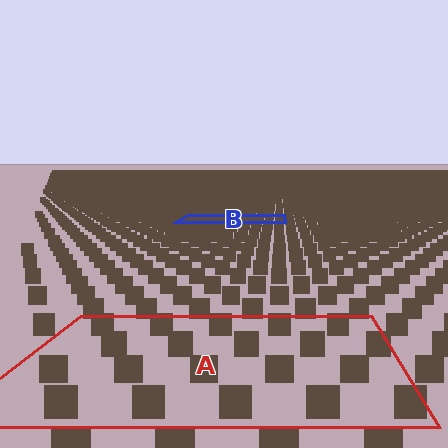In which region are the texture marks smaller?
The texture marks are smaller in region B, because it is farther away.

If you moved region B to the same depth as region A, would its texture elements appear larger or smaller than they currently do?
They would appear larger. At a closer depth, the same texture elements are projected at a bigger on-screen size.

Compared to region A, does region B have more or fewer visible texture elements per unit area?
Region B has more texture elements per unit area — they are packed more densely because it is farther away.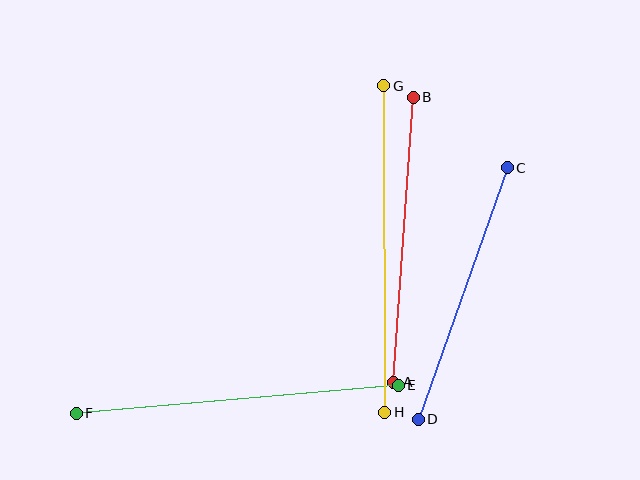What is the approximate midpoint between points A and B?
The midpoint is at approximately (403, 240) pixels.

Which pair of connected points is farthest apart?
Points G and H are farthest apart.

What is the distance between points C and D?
The distance is approximately 267 pixels.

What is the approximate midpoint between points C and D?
The midpoint is at approximately (463, 294) pixels.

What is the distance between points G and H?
The distance is approximately 326 pixels.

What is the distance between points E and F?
The distance is approximately 323 pixels.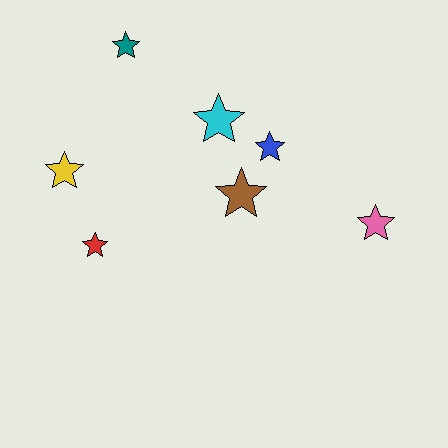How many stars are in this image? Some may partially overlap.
There are 7 stars.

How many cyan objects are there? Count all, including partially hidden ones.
There is 1 cyan object.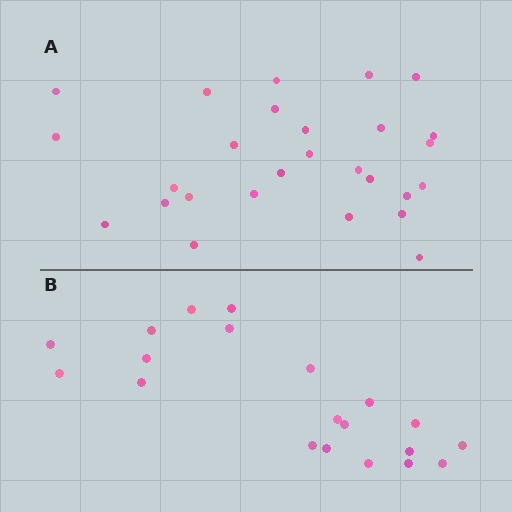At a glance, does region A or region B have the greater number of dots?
Region A (the top region) has more dots.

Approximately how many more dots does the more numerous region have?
Region A has roughly 8 or so more dots than region B.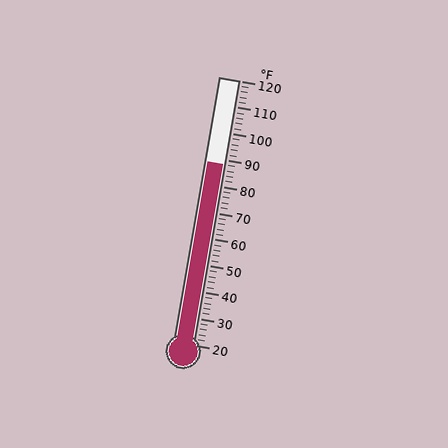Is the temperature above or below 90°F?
The temperature is below 90°F.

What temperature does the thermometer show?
The thermometer shows approximately 88°F.